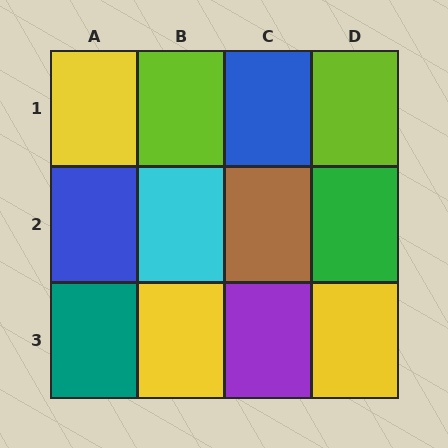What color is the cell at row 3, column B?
Yellow.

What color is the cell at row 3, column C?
Purple.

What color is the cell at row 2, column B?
Cyan.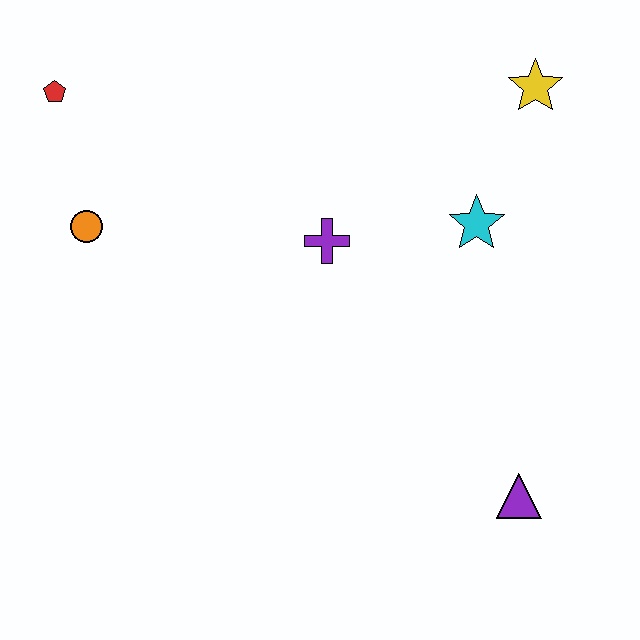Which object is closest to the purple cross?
The cyan star is closest to the purple cross.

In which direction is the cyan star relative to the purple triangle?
The cyan star is above the purple triangle.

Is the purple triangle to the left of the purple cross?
No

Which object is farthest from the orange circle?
The purple triangle is farthest from the orange circle.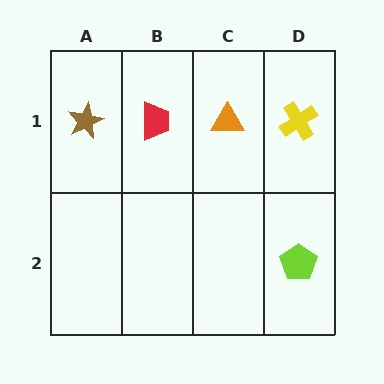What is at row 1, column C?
An orange triangle.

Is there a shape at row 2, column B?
No, that cell is empty.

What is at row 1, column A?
A brown star.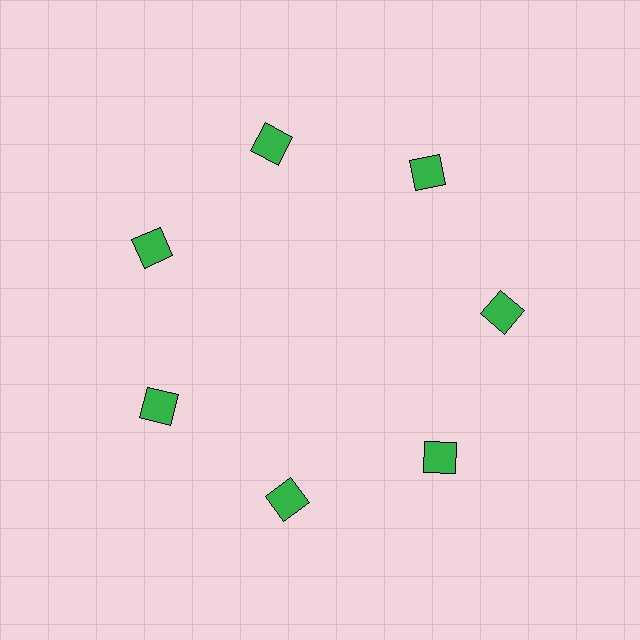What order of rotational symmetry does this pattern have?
This pattern has 7-fold rotational symmetry.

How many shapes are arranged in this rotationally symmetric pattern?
There are 7 shapes, arranged in 7 groups of 1.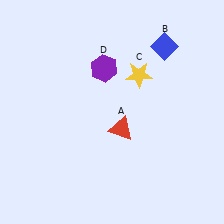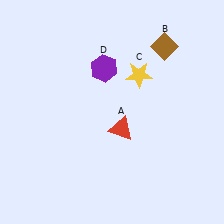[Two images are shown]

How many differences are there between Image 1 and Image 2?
There is 1 difference between the two images.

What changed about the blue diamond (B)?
In Image 1, B is blue. In Image 2, it changed to brown.